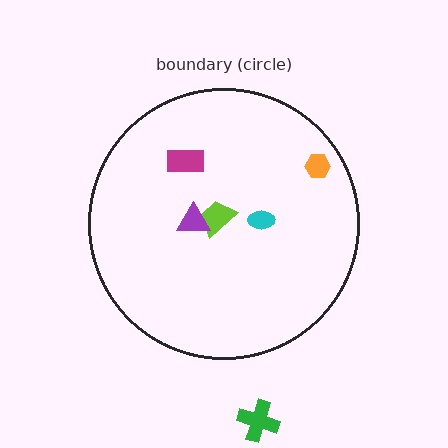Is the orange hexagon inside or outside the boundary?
Inside.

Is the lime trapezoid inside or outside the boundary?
Inside.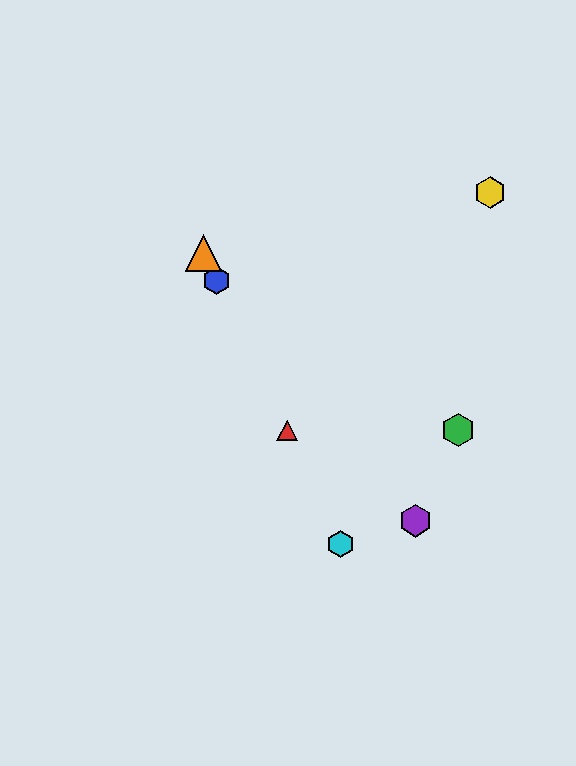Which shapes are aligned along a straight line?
The red triangle, the blue hexagon, the orange triangle, the cyan hexagon are aligned along a straight line.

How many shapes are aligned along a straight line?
4 shapes (the red triangle, the blue hexagon, the orange triangle, the cyan hexagon) are aligned along a straight line.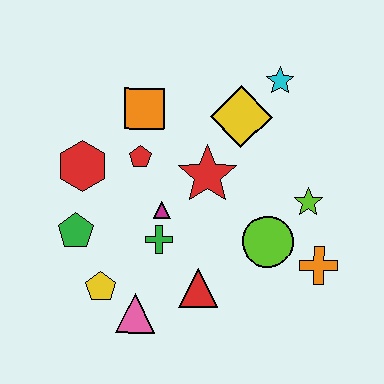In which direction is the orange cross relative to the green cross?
The orange cross is to the right of the green cross.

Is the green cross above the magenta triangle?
No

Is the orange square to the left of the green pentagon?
No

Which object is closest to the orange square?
The red pentagon is closest to the orange square.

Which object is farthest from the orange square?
The orange cross is farthest from the orange square.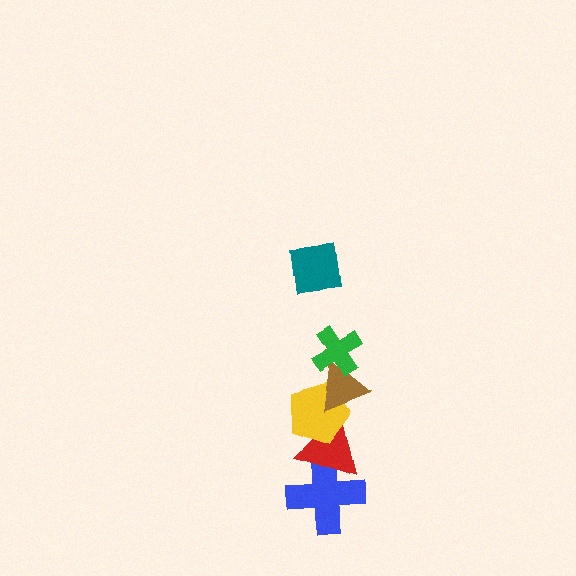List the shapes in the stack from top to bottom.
From top to bottom: the teal square, the green cross, the brown triangle, the yellow pentagon, the red triangle, the blue cross.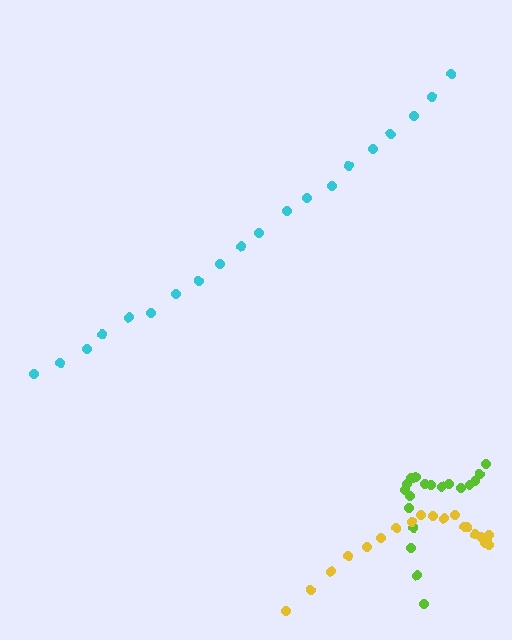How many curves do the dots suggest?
There are 3 distinct paths.